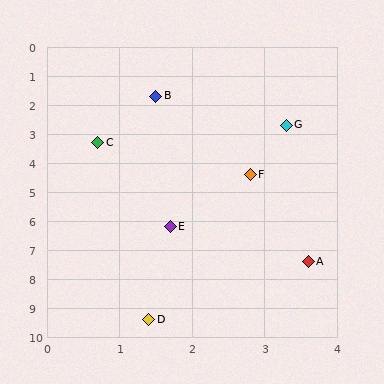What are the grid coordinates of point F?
Point F is at approximately (2.8, 4.4).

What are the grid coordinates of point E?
Point E is at approximately (1.7, 6.2).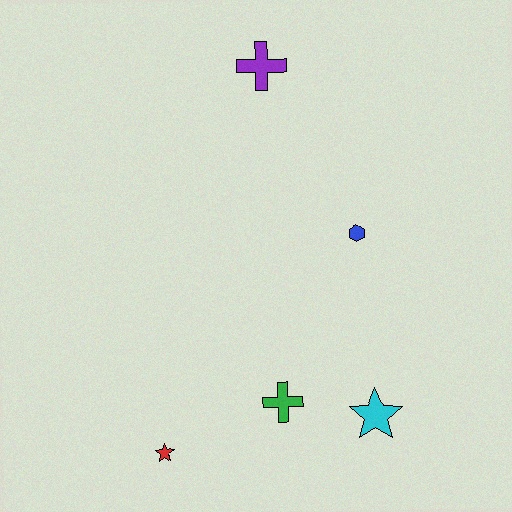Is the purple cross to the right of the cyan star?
No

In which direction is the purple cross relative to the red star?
The purple cross is above the red star.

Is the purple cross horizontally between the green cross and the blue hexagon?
No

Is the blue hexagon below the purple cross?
Yes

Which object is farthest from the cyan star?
The purple cross is farthest from the cyan star.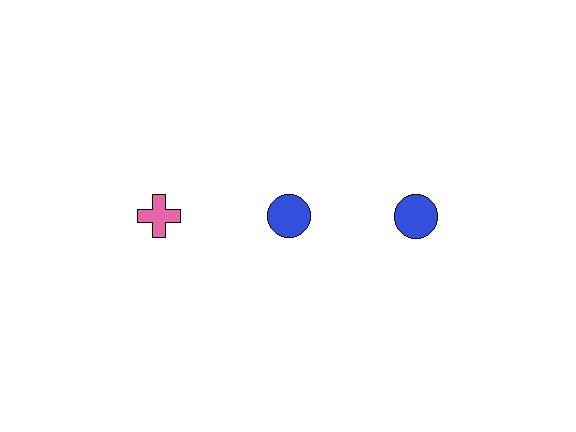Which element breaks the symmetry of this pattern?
The pink cross in the top row, leftmost column breaks the symmetry. All other shapes are blue circles.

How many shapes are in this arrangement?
There are 3 shapes arranged in a grid pattern.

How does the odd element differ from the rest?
It differs in both color (pink instead of blue) and shape (cross instead of circle).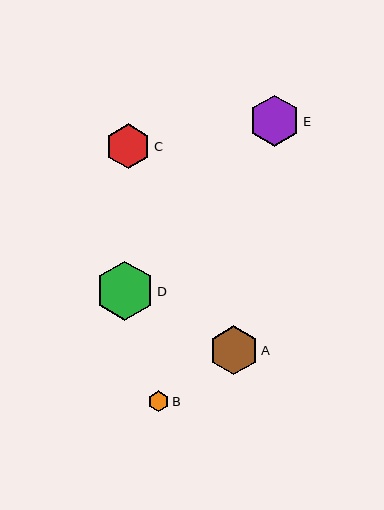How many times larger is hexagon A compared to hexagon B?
Hexagon A is approximately 2.3 times the size of hexagon B.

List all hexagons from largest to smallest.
From largest to smallest: D, E, A, C, B.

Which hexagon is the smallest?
Hexagon B is the smallest with a size of approximately 21 pixels.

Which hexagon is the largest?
Hexagon D is the largest with a size of approximately 59 pixels.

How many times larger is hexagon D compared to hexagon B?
Hexagon D is approximately 2.8 times the size of hexagon B.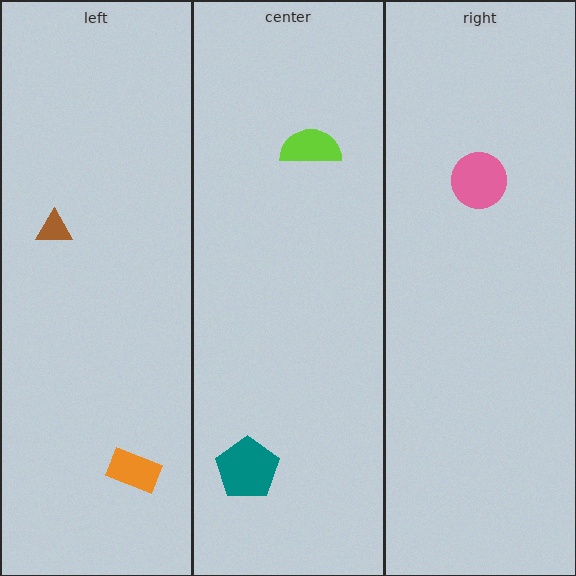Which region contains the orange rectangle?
The left region.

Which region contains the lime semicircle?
The center region.